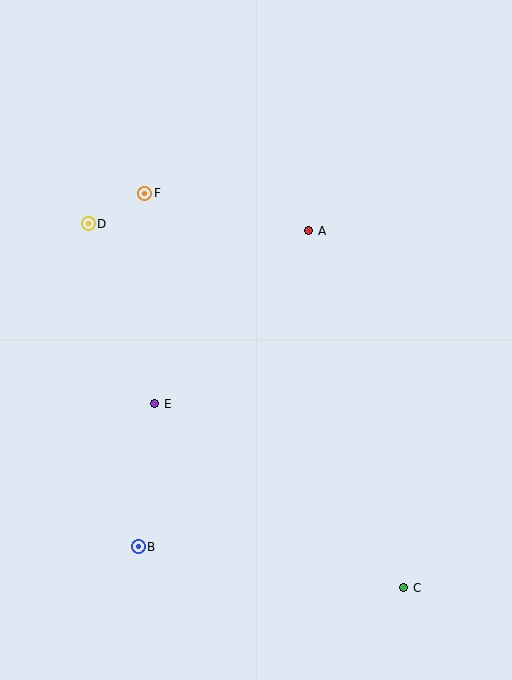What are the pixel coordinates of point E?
Point E is at (155, 404).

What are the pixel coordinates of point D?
Point D is at (88, 224).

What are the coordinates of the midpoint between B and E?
The midpoint between B and E is at (147, 475).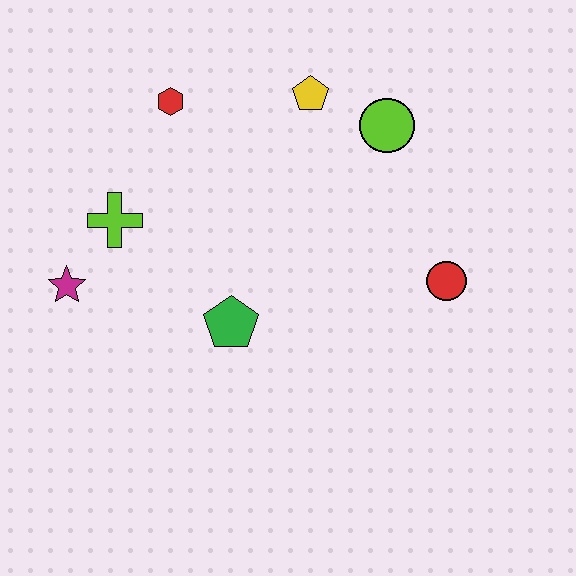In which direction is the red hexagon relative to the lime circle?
The red hexagon is to the left of the lime circle.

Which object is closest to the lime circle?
The yellow pentagon is closest to the lime circle.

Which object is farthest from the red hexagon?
The red circle is farthest from the red hexagon.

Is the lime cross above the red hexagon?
No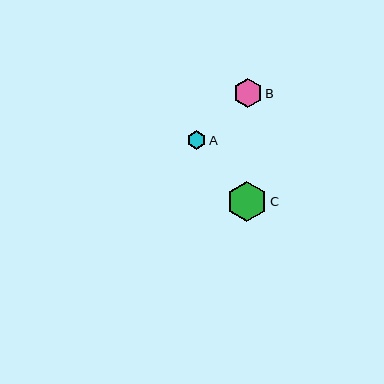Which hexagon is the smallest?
Hexagon A is the smallest with a size of approximately 19 pixels.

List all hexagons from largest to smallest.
From largest to smallest: C, B, A.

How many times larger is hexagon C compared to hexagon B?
Hexagon C is approximately 1.4 times the size of hexagon B.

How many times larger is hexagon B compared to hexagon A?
Hexagon B is approximately 1.5 times the size of hexagon A.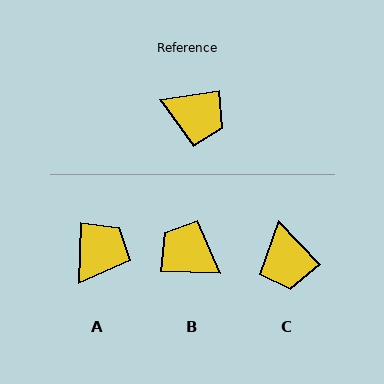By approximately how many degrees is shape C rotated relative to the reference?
Approximately 55 degrees clockwise.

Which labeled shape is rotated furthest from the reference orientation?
B, about 169 degrees away.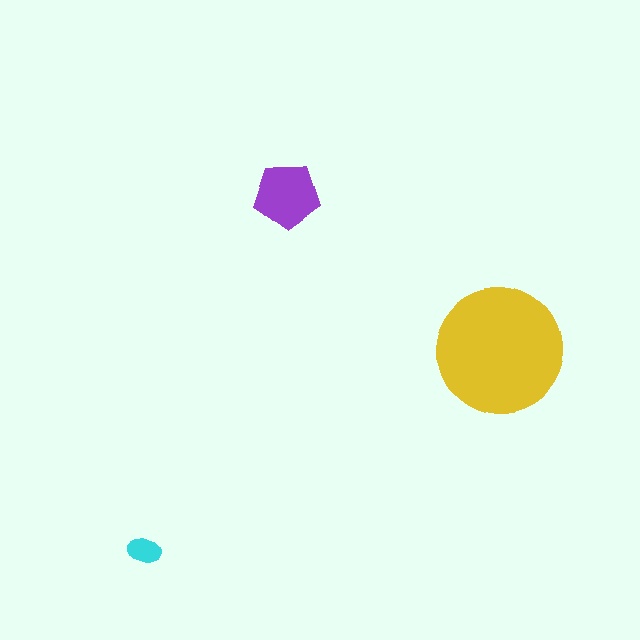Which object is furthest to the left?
The cyan ellipse is leftmost.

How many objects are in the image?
There are 3 objects in the image.